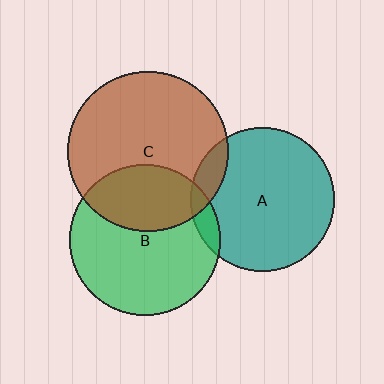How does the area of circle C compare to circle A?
Approximately 1.2 times.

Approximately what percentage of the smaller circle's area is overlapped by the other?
Approximately 10%.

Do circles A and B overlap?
Yes.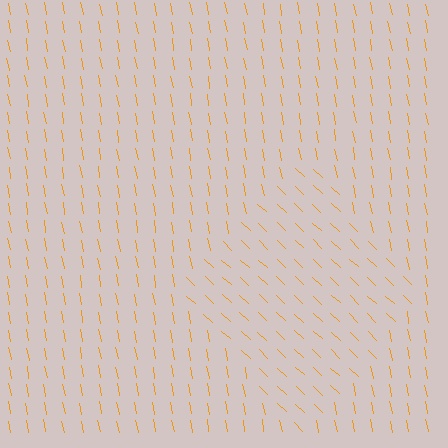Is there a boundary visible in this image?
Yes, there is a texture boundary formed by a change in line orientation.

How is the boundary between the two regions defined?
The boundary is defined purely by a change in line orientation (approximately 36 degrees difference). All lines are the same color and thickness.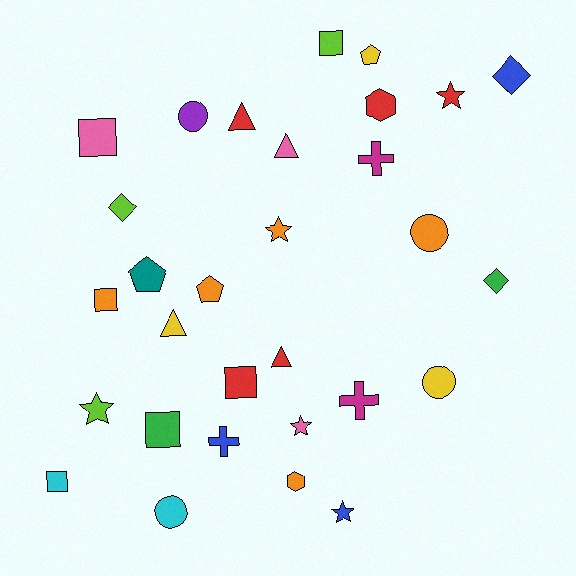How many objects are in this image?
There are 30 objects.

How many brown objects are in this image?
There are no brown objects.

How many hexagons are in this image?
There are 2 hexagons.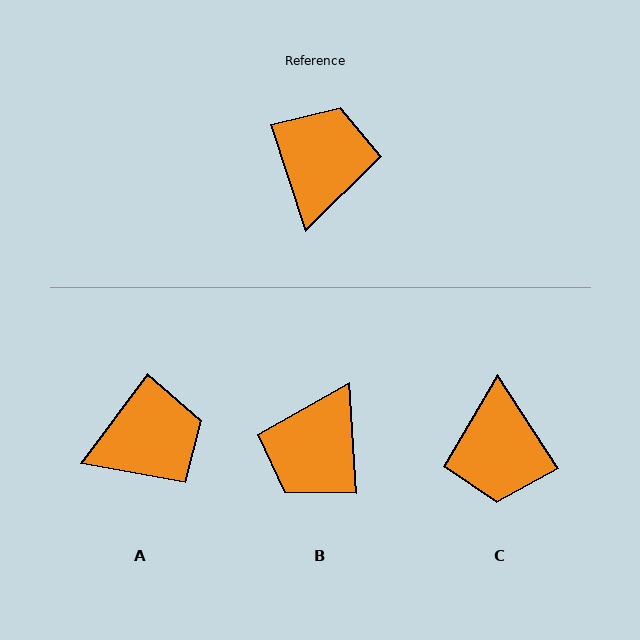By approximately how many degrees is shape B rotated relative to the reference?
Approximately 165 degrees counter-clockwise.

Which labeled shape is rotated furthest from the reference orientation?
B, about 165 degrees away.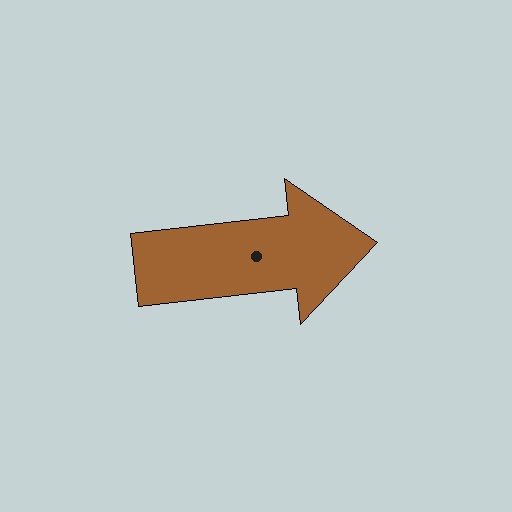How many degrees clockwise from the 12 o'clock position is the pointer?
Approximately 83 degrees.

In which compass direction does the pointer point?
East.